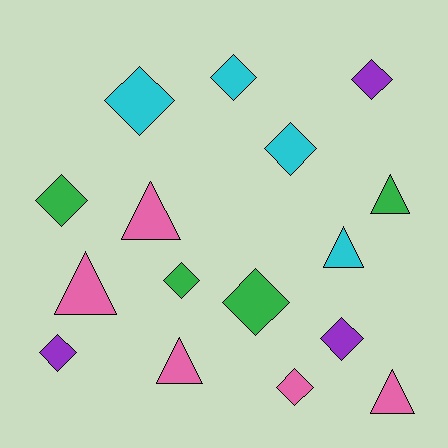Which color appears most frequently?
Pink, with 5 objects.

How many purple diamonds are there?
There are 3 purple diamonds.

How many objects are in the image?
There are 16 objects.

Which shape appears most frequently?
Diamond, with 10 objects.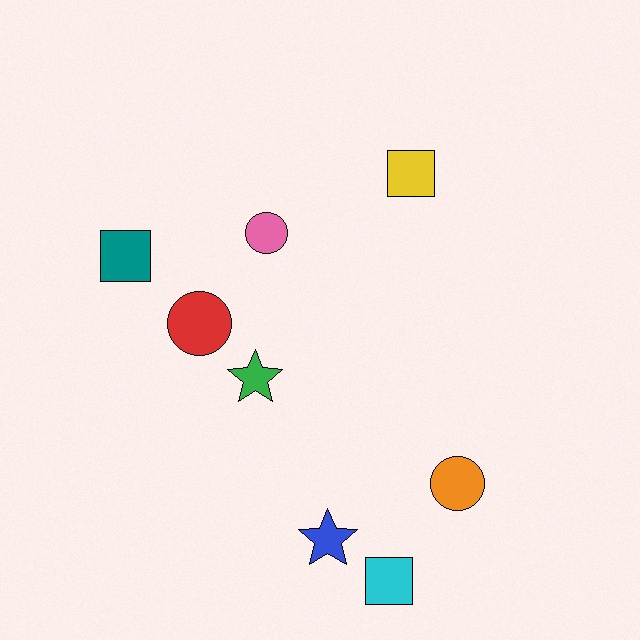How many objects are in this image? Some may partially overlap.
There are 8 objects.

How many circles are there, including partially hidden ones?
There are 3 circles.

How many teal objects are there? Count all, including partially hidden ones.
There is 1 teal object.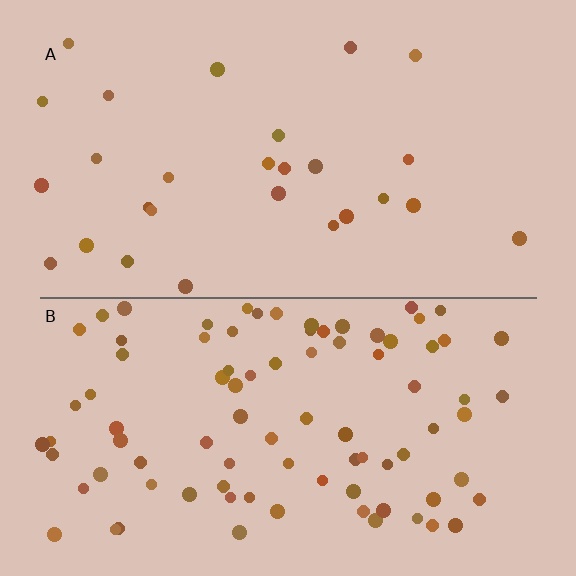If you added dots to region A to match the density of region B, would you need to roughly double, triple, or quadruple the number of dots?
Approximately triple.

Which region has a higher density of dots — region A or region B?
B (the bottom).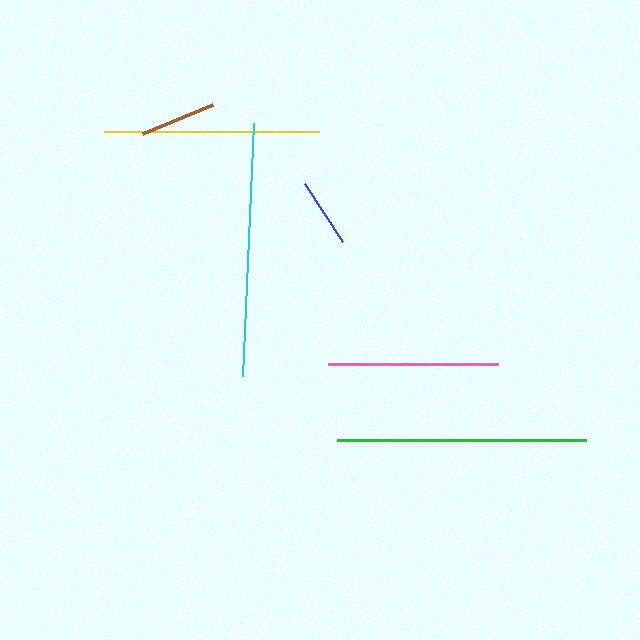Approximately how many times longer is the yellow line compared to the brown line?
The yellow line is approximately 2.8 times the length of the brown line.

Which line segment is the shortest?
The blue line is the shortest at approximately 69 pixels.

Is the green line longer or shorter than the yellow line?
The green line is longer than the yellow line.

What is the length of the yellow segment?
The yellow segment is approximately 214 pixels long.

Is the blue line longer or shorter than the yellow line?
The yellow line is longer than the blue line.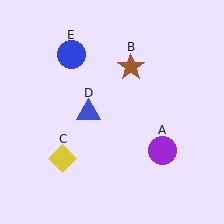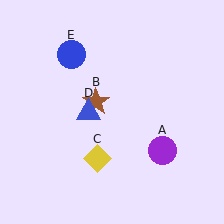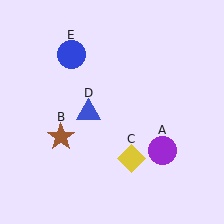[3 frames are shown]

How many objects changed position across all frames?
2 objects changed position: brown star (object B), yellow diamond (object C).